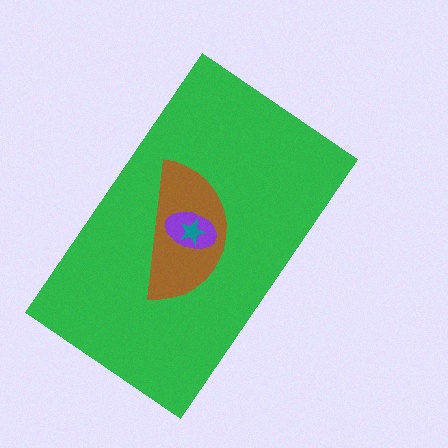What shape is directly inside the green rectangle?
The brown semicircle.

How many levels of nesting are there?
4.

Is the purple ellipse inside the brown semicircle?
Yes.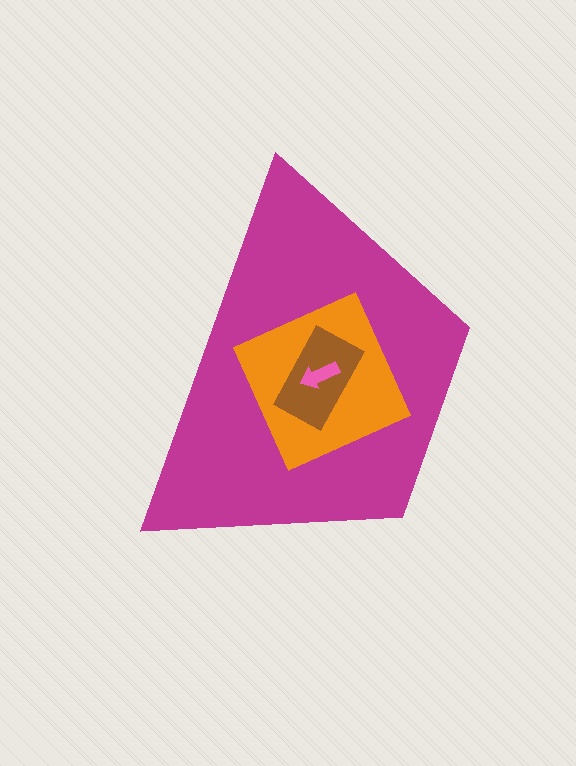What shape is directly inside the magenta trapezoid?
The orange diamond.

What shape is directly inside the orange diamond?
The brown rectangle.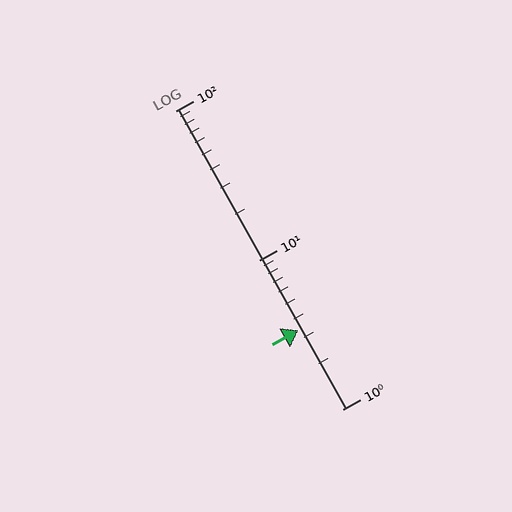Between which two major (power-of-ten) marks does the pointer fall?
The pointer is between 1 and 10.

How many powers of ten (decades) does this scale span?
The scale spans 2 decades, from 1 to 100.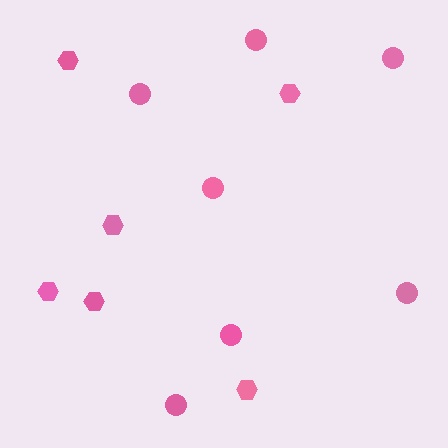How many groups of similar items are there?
There are 2 groups: one group of hexagons (6) and one group of circles (7).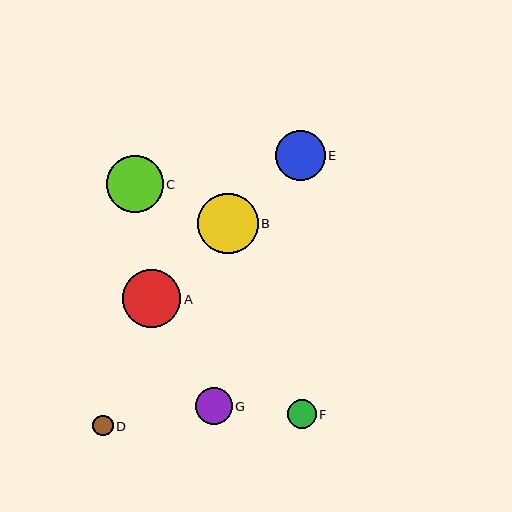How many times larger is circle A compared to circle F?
Circle A is approximately 2.0 times the size of circle F.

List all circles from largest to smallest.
From largest to smallest: B, A, C, E, G, F, D.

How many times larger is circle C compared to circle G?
Circle C is approximately 1.5 times the size of circle G.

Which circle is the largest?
Circle B is the largest with a size of approximately 61 pixels.